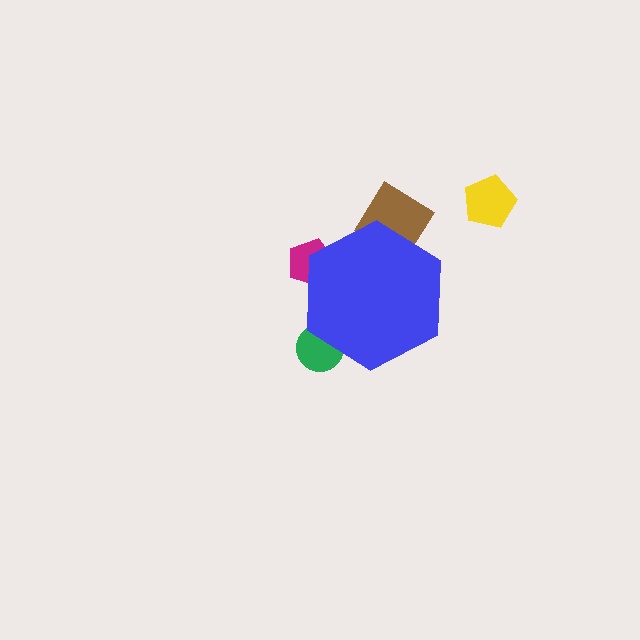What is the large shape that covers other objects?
A blue hexagon.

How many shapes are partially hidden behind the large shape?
3 shapes are partially hidden.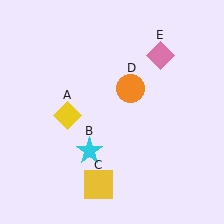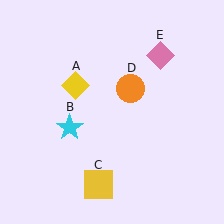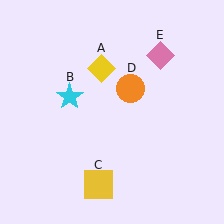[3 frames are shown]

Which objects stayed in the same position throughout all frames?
Yellow square (object C) and orange circle (object D) and pink diamond (object E) remained stationary.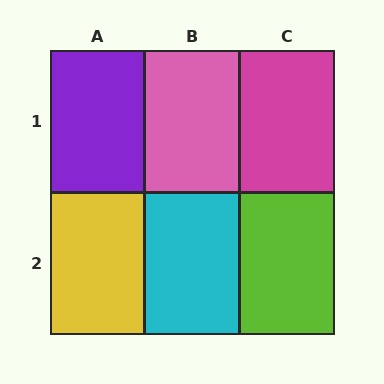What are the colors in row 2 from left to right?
Yellow, cyan, lime.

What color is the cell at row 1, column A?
Purple.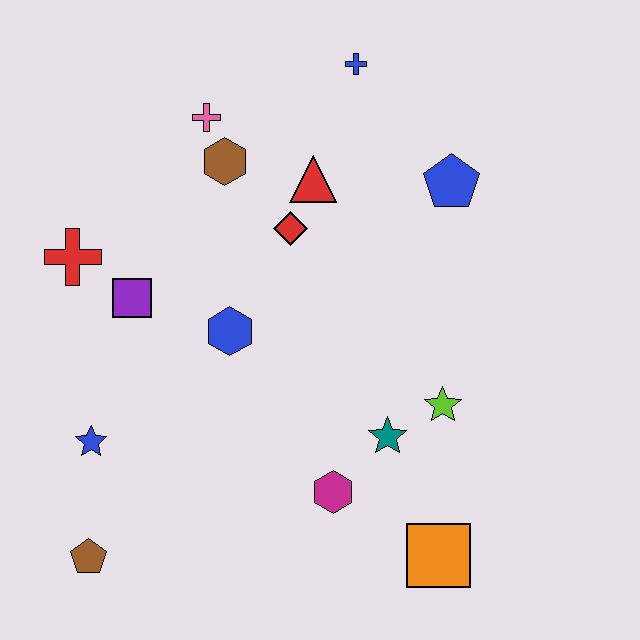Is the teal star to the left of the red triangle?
No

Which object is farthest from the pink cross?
The orange square is farthest from the pink cross.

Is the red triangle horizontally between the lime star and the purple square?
Yes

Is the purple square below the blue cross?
Yes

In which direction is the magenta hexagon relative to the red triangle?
The magenta hexagon is below the red triangle.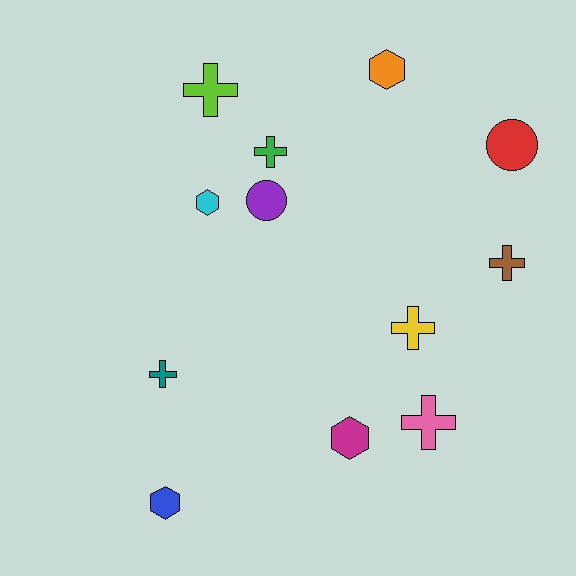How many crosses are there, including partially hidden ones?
There are 6 crosses.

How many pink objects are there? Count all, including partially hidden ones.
There is 1 pink object.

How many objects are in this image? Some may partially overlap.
There are 12 objects.